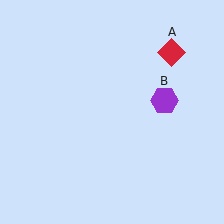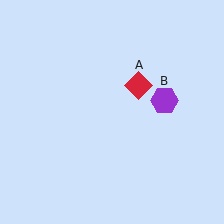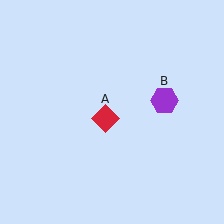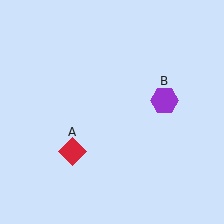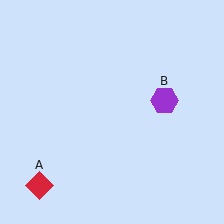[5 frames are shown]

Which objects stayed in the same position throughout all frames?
Purple hexagon (object B) remained stationary.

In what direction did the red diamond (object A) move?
The red diamond (object A) moved down and to the left.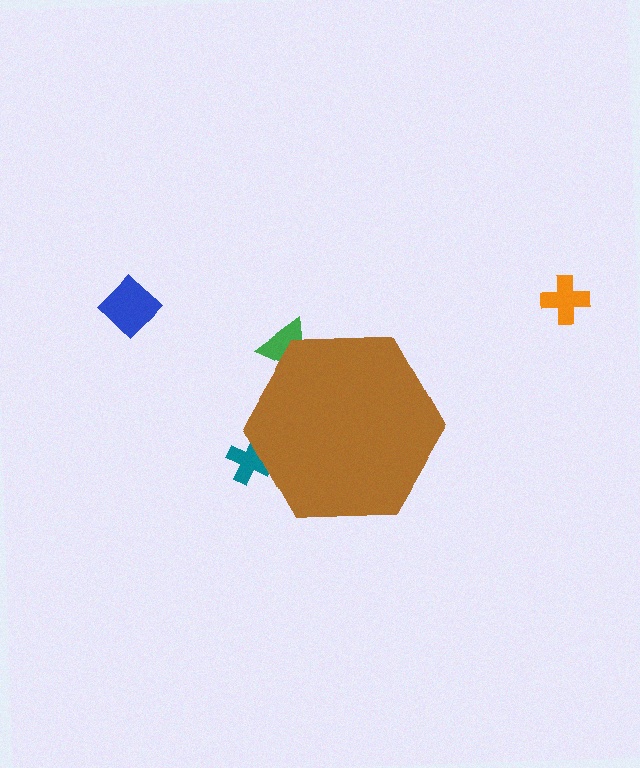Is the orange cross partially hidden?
No, the orange cross is fully visible.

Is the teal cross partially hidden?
Yes, the teal cross is partially hidden behind the brown hexagon.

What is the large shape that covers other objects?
A brown hexagon.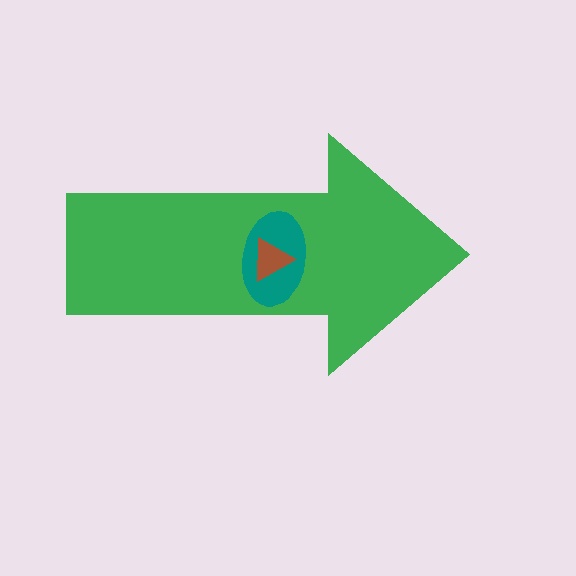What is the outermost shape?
The green arrow.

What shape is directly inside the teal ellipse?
The brown triangle.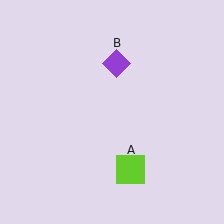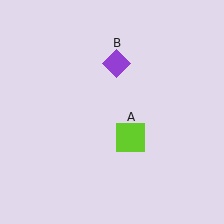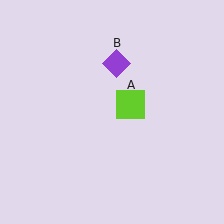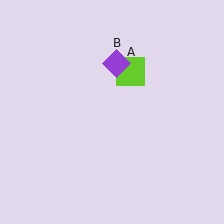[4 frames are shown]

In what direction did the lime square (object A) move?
The lime square (object A) moved up.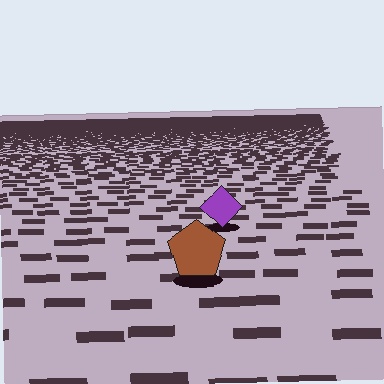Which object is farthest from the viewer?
The purple diamond is farthest from the viewer. It appears smaller and the ground texture around it is denser.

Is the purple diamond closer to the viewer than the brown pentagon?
No. The brown pentagon is closer — you can tell from the texture gradient: the ground texture is coarser near it.